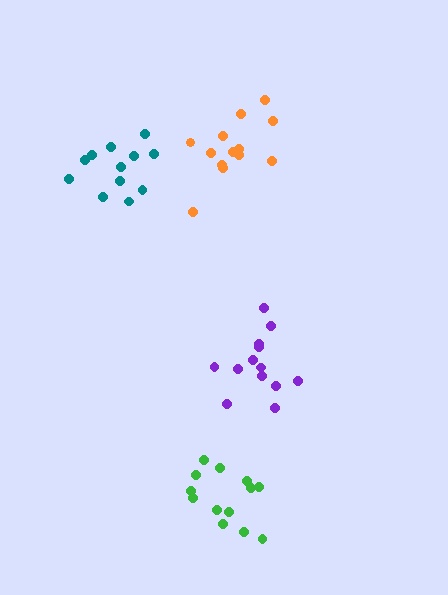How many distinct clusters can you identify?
There are 4 distinct clusters.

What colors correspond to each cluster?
The clusters are colored: teal, orange, purple, green.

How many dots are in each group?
Group 1: 12 dots, Group 2: 13 dots, Group 3: 13 dots, Group 4: 13 dots (51 total).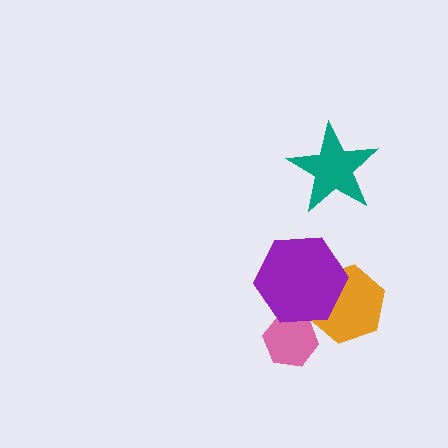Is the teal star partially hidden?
No, no other shape covers it.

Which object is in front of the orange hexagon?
The purple hexagon is in front of the orange hexagon.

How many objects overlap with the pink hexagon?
1 object overlaps with the pink hexagon.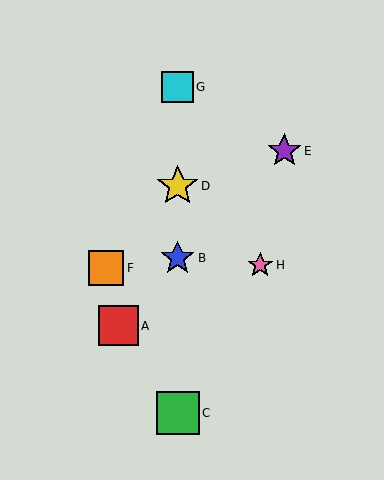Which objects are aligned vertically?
Objects B, C, D, G are aligned vertically.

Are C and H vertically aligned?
No, C is at x≈178 and H is at x≈260.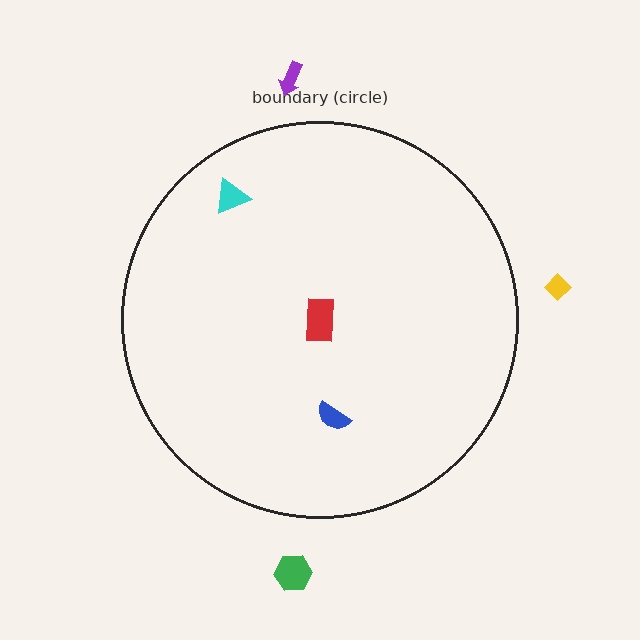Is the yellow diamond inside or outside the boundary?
Outside.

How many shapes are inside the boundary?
3 inside, 3 outside.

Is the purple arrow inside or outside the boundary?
Outside.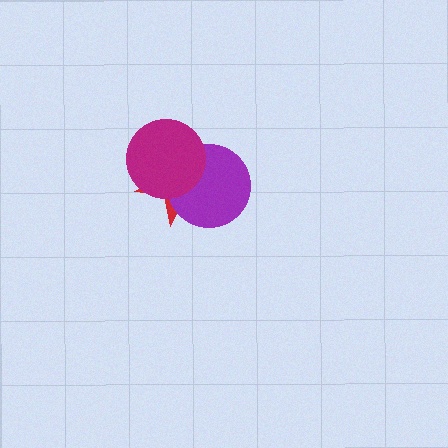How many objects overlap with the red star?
2 objects overlap with the red star.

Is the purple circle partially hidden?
Yes, it is partially covered by another shape.